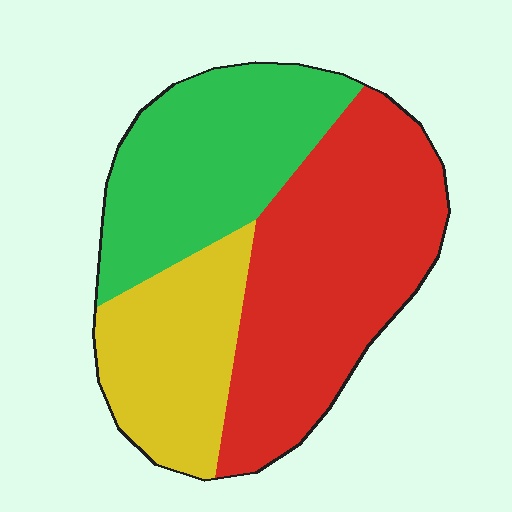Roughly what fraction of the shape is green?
Green takes up about one third (1/3) of the shape.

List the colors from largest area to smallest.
From largest to smallest: red, green, yellow.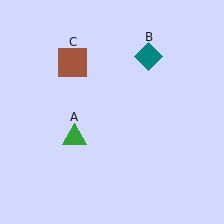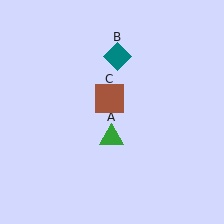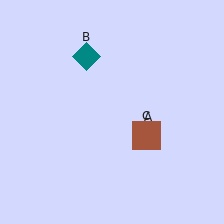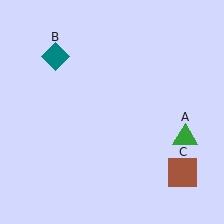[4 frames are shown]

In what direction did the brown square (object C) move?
The brown square (object C) moved down and to the right.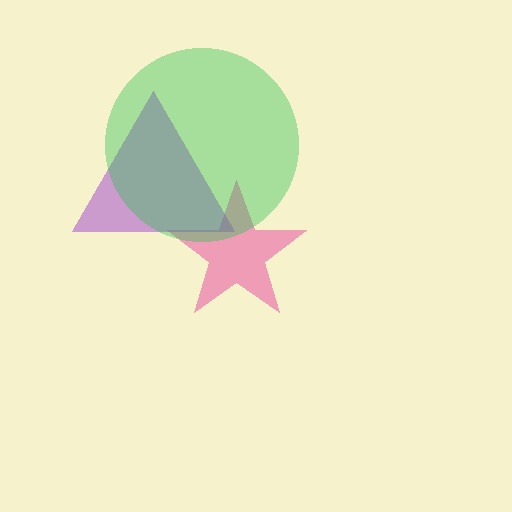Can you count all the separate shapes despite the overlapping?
Yes, there are 3 separate shapes.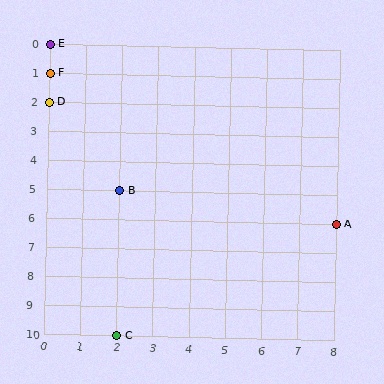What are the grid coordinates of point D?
Point D is at grid coordinates (0, 2).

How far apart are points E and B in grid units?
Points E and B are 2 columns and 5 rows apart (about 5.4 grid units diagonally).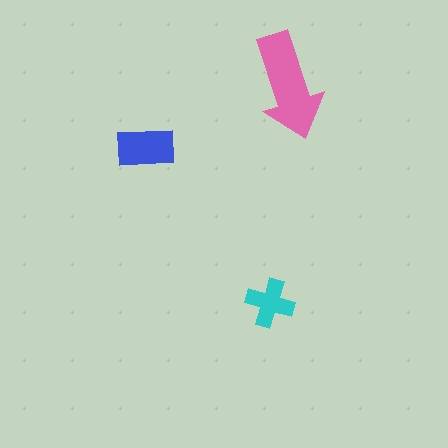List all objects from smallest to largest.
The cyan cross, the blue rectangle, the pink arrow.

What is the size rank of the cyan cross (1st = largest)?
3rd.